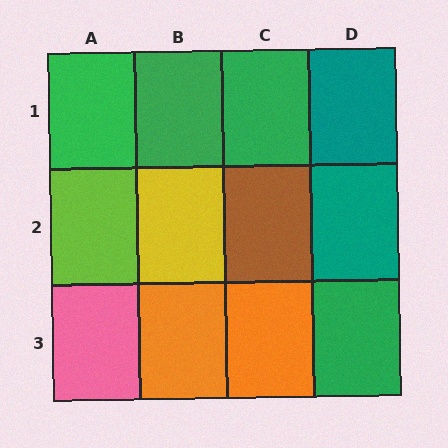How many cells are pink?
1 cell is pink.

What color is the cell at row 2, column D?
Teal.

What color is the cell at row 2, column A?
Lime.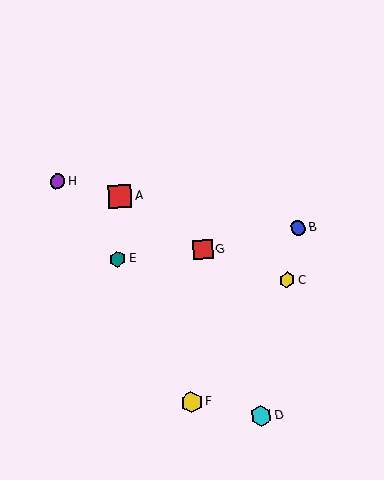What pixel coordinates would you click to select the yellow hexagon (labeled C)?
Click at (287, 280) to select the yellow hexagon C.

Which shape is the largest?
The red square (labeled A) is the largest.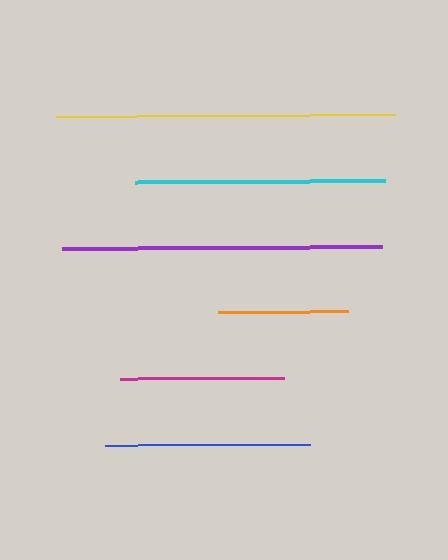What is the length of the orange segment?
The orange segment is approximately 130 pixels long.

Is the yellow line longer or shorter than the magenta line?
The yellow line is longer than the magenta line.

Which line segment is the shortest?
The orange line is the shortest at approximately 130 pixels.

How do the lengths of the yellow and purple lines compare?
The yellow and purple lines are approximately the same length.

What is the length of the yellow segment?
The yellow segment is approximately 339 pixels long.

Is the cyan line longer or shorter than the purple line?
The purple line is longer than the cyan line.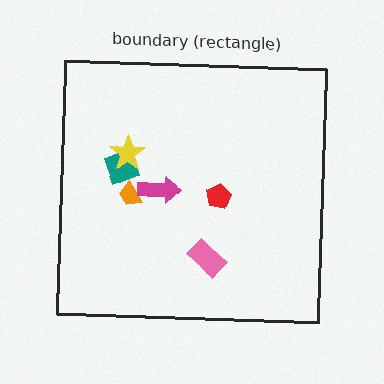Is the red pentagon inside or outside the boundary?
Inside.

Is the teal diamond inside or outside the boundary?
Inside.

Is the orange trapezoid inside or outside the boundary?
Inside.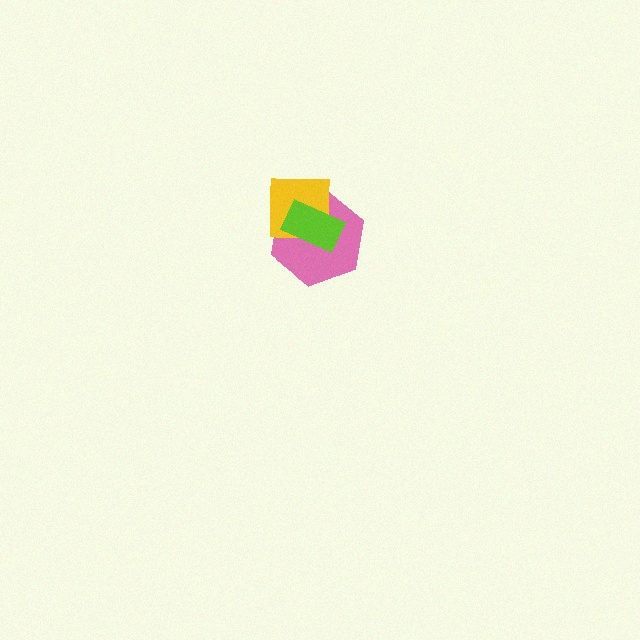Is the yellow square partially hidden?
Yes, it is partially covered by another shape.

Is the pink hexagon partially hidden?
Yes, it is partially covered by another shape.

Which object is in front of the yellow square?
The lime rectangle is in front of the yellow square.